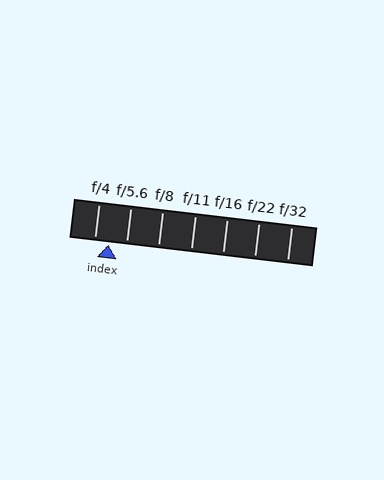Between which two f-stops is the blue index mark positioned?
The index mark is between f/4 and f/5.6.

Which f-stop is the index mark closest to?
The index mark is closest to f/4.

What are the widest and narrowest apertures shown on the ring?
The widest aperture shown is f/4 and the narrowest is f/32.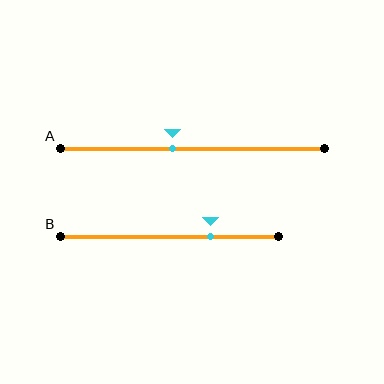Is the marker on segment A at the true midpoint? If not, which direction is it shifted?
No, the marker on segment A is shifted to the left by about 7% of the segment length.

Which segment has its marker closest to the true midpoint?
Segment A has its marker closest to the true midpoint.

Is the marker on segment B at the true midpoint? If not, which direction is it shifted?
No, the marker on segment B is shifted to the right by about 19% of the segment length.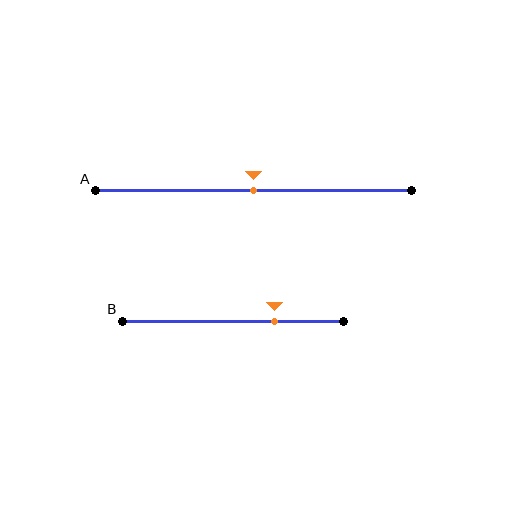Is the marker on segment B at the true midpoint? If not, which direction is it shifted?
No, the marker on segment B is shifted to the right by about 19% of the segment length.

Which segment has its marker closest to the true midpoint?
Segment A has its marker closest to the true midpoint.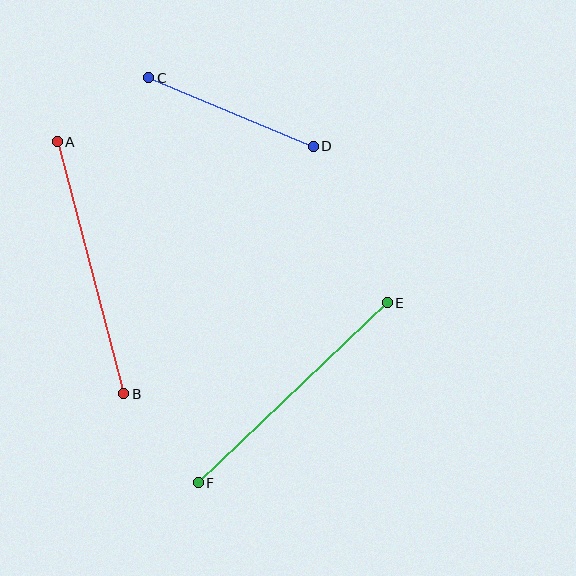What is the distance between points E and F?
The distance is approximately 261 pixels.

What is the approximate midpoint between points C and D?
The midpoint is at approximately (231, 112) pixels.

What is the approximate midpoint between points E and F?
The midpoint is at approximately (293, 393) pixels.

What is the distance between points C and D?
The distance is approximately 178 pixels.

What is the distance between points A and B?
The distance is approximately 261 pixels.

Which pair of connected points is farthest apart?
Points E and F are farthest apart.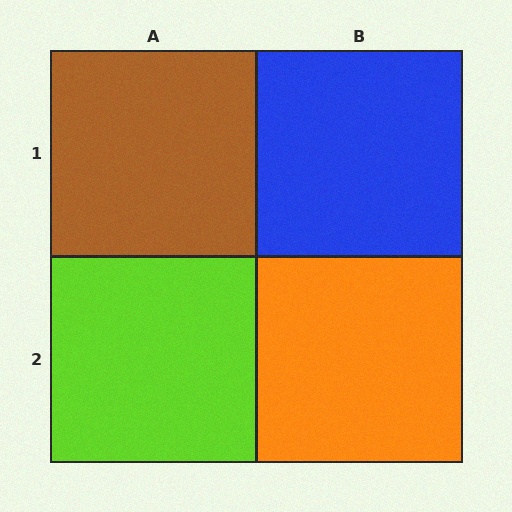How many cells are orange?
1 cell is orange.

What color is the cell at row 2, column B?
Orange.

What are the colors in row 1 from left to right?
Brown, blue.